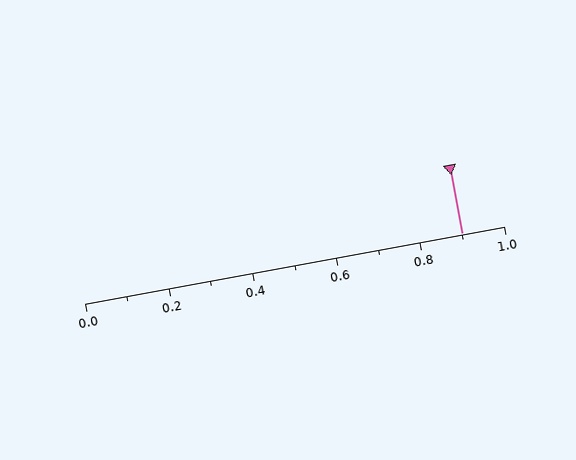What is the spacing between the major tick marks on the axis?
The major ticks are spaced 0.2 apart.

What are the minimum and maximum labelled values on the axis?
The axis runs from 0.0 to 1.0.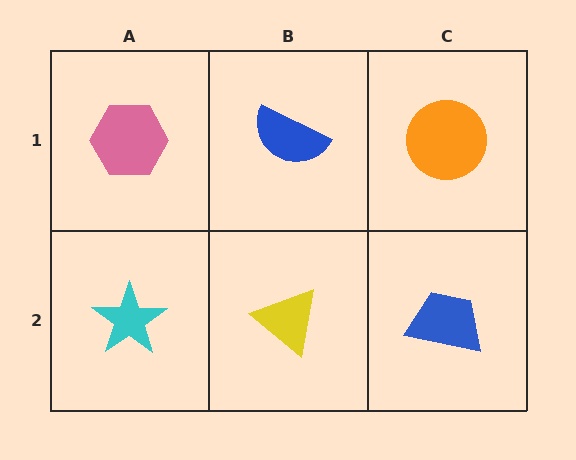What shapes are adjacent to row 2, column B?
A blue semicircle (row 1, column B), a cyan star (row 2, column A), a blue trapezoid (row 2, column C).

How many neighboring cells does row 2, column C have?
2.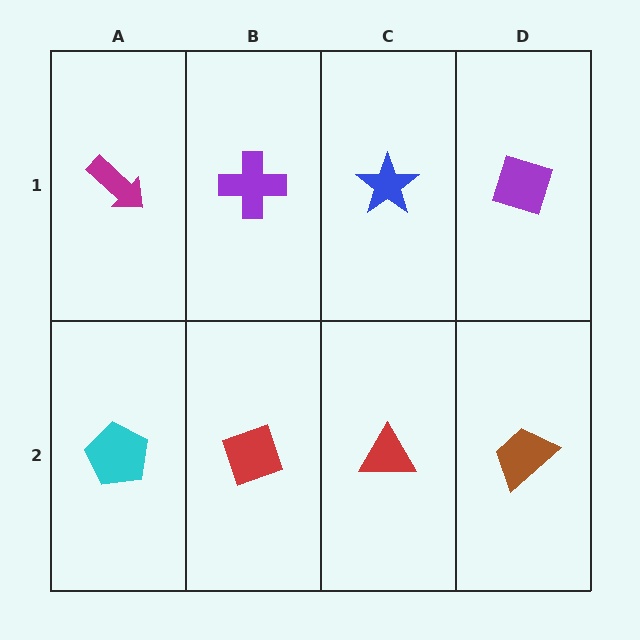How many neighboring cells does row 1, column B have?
3.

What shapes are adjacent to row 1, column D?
A brown trapezoid (row 2, column D), a blue star (row 1, column C).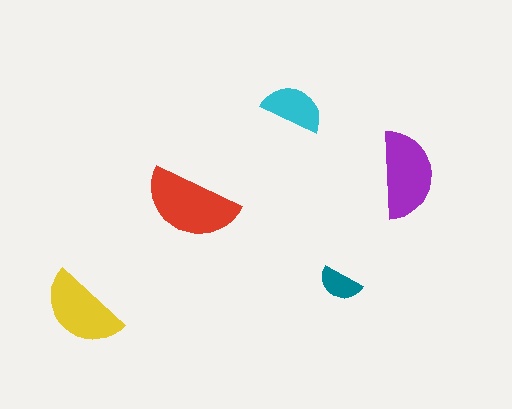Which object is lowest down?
The yellow semicircle is bottommost.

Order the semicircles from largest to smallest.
the red one, the purple one, the yellow one, the cyan one, the teal one.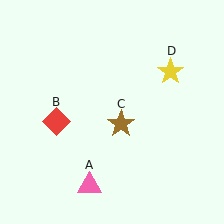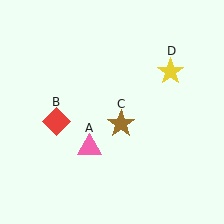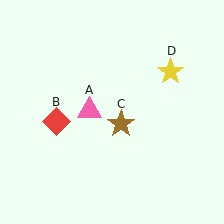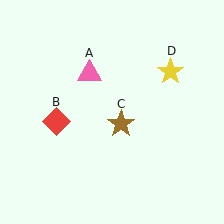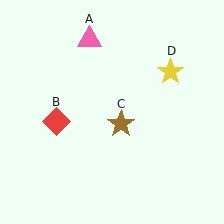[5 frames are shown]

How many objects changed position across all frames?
1 object changed position: pink triangle (object A).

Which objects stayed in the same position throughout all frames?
Red diamond (object B) and brown star (object C) and yellow star (object D) remained stationary.